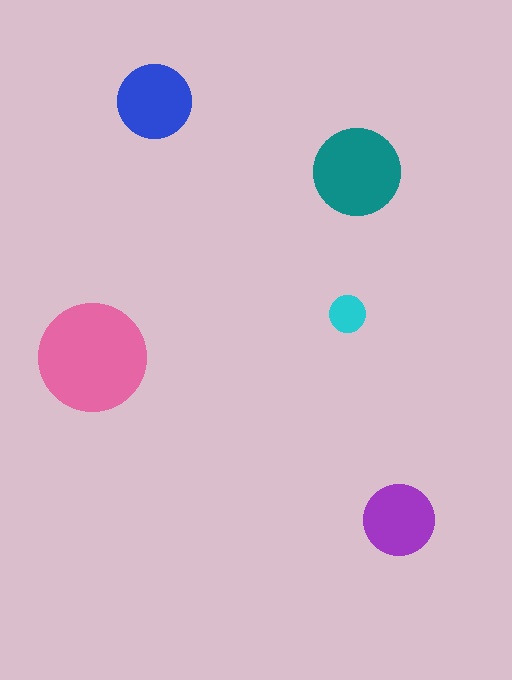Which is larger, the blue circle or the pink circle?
The pink one.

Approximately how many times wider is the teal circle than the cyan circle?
About 2.5 times wider.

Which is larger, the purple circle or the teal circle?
The teal one.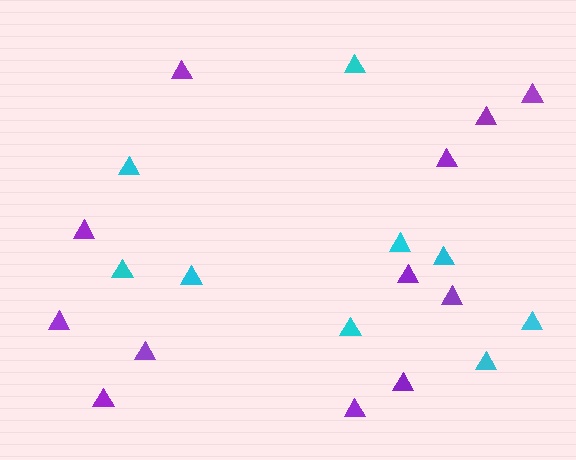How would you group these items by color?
There are 2 groups: one group of cyan triangles (9) and one group of purple triangles (12).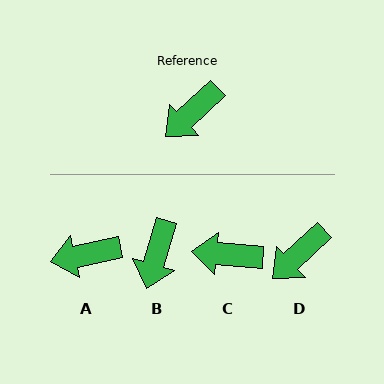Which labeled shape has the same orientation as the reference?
D.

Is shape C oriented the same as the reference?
No, it is off by about 48 degrees.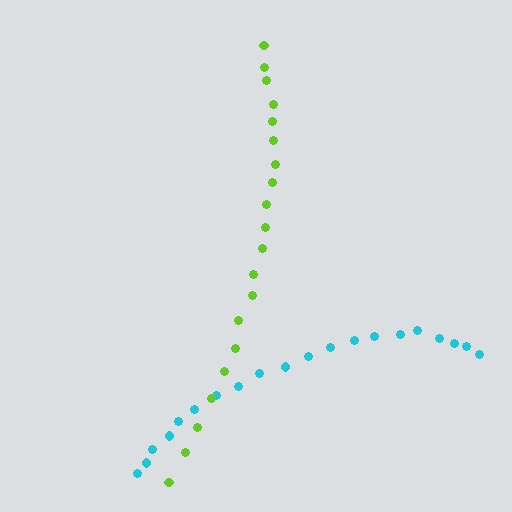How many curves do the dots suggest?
There are 2 distinct paths.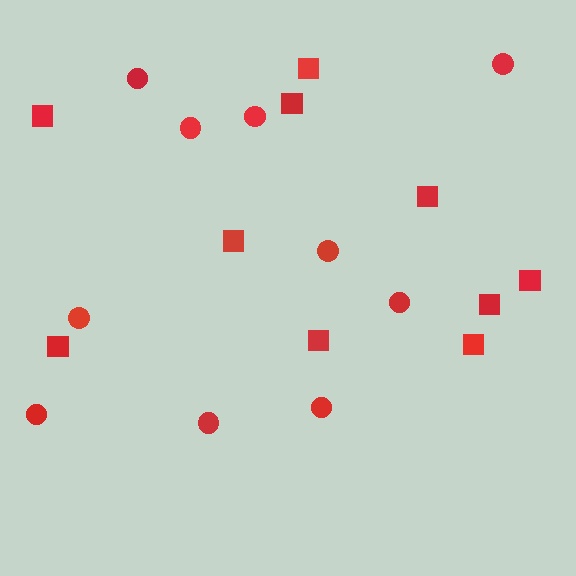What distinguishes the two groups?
There are 2 groups: one group of circles (10) and one group of squares (10).